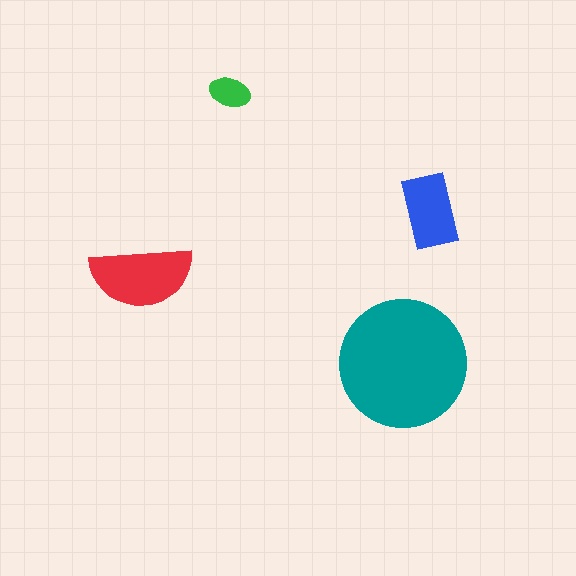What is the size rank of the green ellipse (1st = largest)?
4th.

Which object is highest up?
The green ellipse is topmost.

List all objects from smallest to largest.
The green ellipse, the blue rectangle, the red semicircle, the teal circle.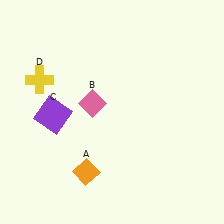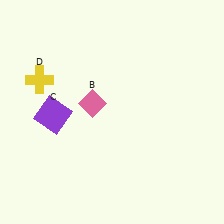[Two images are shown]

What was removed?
The orange diamond (A) was removed in Image 2.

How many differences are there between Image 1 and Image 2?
There is 1 difference between the two images.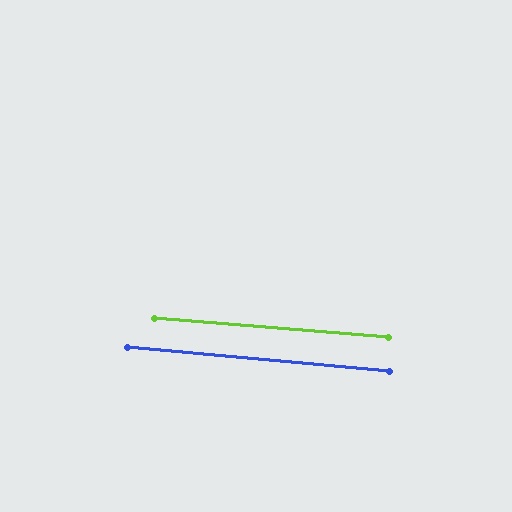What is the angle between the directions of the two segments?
Approximately 1 degree.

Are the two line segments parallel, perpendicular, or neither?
Parallel — their directions differ by only 0.5°.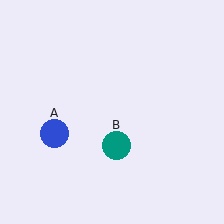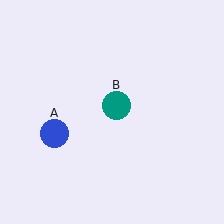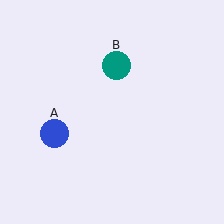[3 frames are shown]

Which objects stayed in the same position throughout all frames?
Blue circle (object A) remained stationary.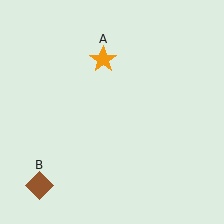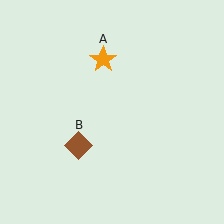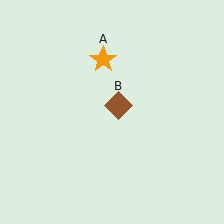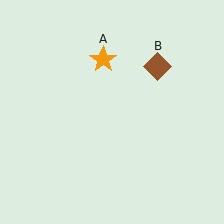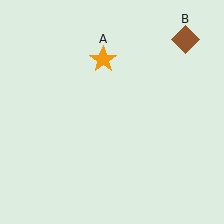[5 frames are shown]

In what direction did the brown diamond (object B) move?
The brown diamond (object B) moved up and to the right.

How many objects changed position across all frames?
1 object changed position: brown diamond (object B).